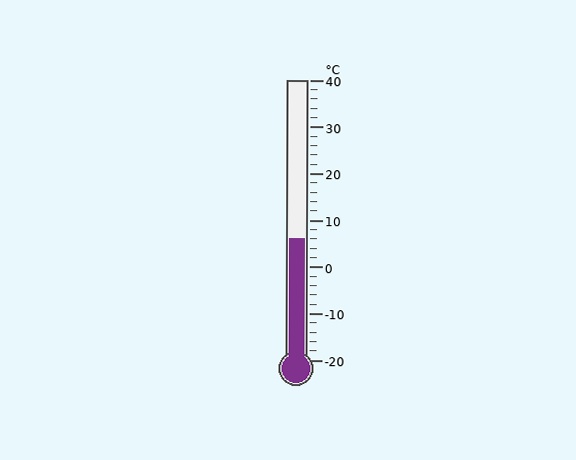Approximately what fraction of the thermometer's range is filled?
The thermometer is filled to approximately 45% of its range.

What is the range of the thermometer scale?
The thermometer scale ranges from -20°C to 40°C.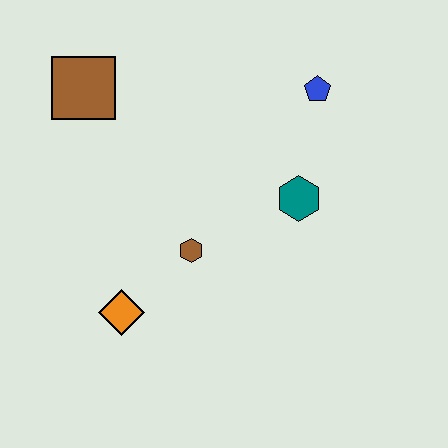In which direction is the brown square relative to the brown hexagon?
The brown square is above the brown hexagon.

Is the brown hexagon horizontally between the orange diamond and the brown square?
No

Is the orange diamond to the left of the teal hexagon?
Yes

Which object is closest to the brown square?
The brown hexagon is closest to the brown square.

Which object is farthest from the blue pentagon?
The orange diamond is farthest from the blue pentagon.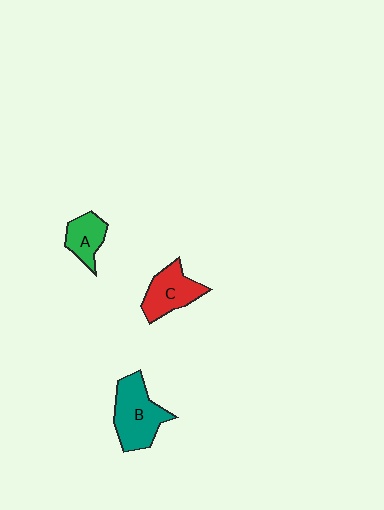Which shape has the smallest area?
Shape A (green).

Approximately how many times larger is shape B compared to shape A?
Approximately 1.8 times.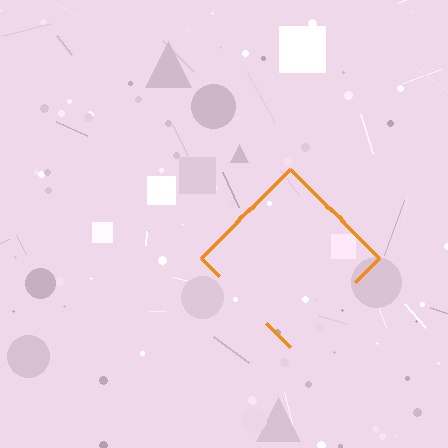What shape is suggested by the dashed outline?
The dashed outline suggests a diamond.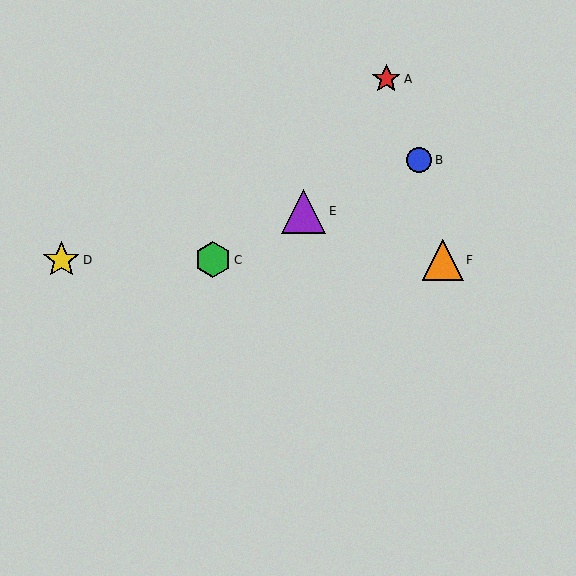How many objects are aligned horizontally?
3 objects (C, D, F) are aligned horizontally.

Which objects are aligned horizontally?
Objects C, D, F are aligned horizontally.